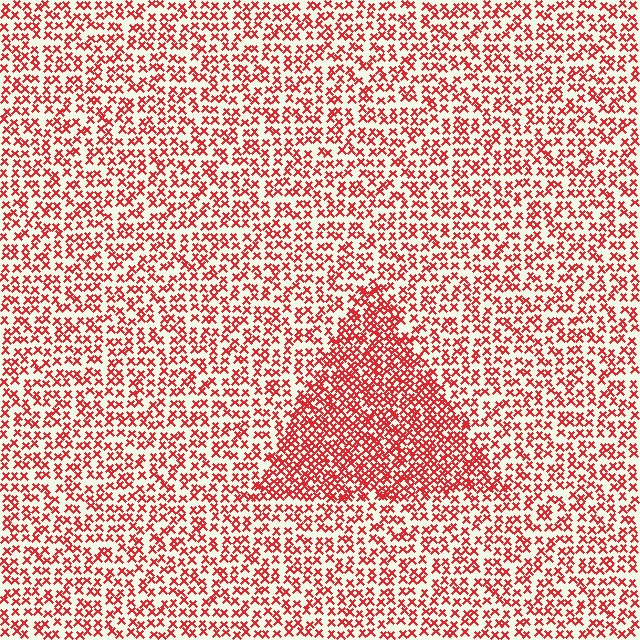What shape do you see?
I see a triangle.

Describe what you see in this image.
The image contains small red elements arranged at two different densities. A triangle-shaped region is visible where the elements are more densely packed than the surrounding area.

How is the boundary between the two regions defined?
The boundary is defined by a change in element density (approximately 1.9x ratio). All elements are the same color, size, and shape.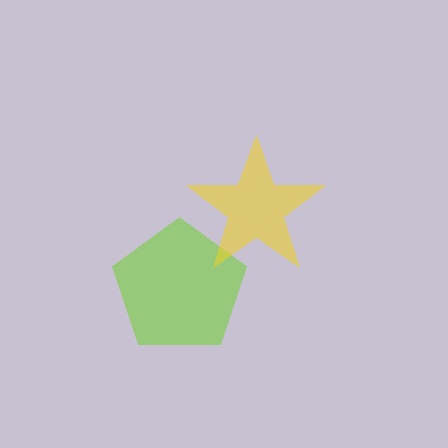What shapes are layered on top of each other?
The layered shapes are: a lime pentagon, a yellow star.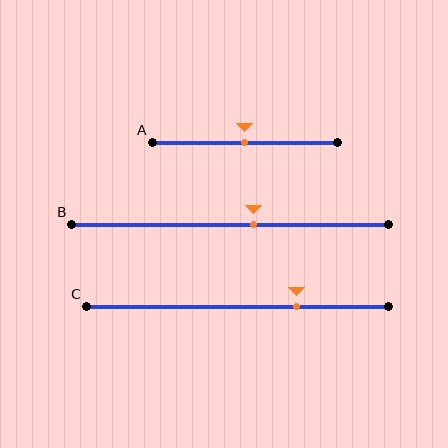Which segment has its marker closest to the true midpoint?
Segment A has its marker closest to the true midpoint.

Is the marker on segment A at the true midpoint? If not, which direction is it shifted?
Yes, the marker on segment A is at the true midpoint.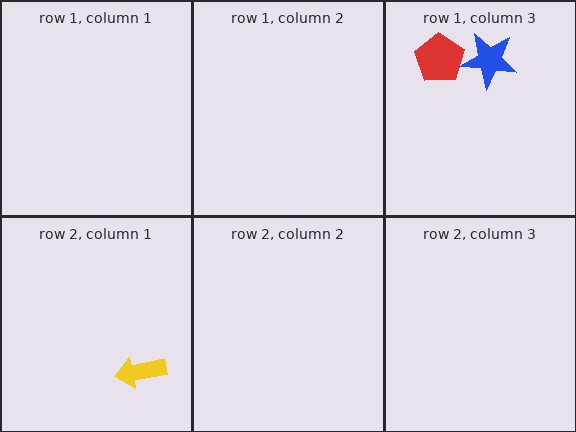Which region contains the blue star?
The row 1, column 3 region.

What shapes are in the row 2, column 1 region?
The yellow arrow.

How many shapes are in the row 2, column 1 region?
1.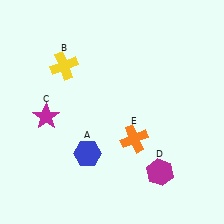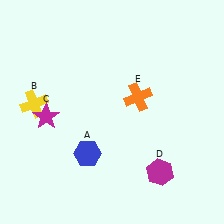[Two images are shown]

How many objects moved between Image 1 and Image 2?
2 objects moved between the two images.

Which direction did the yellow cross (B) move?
The yellow cross (B) moved down.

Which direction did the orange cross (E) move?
The orange cross (E) moved up.